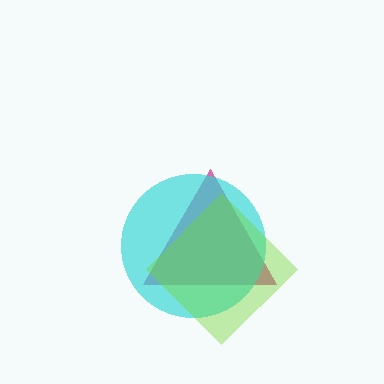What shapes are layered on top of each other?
The layered shapes are: a magenta triangle, a cyan circle, a lime diamond.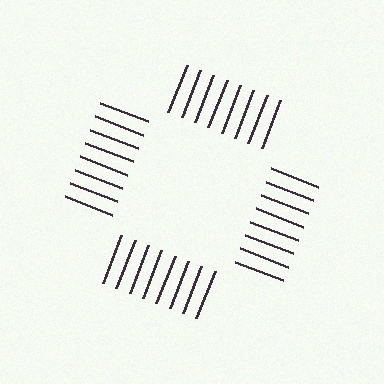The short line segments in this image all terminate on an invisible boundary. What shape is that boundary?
An illusory square — the line segments terminate on its edges but no continuous stroke is drawn.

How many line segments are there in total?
32 — 8 along each of the 4 edges.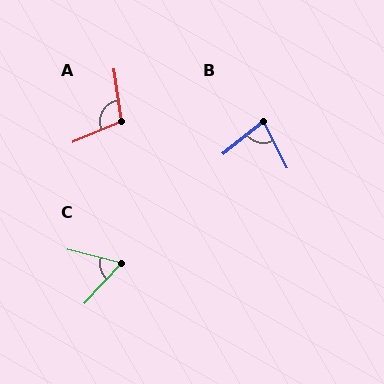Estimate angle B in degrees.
Approximately 78 degrees.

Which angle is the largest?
A, at approximately 105 degrees.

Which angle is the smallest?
C, at approximately 61 degrees.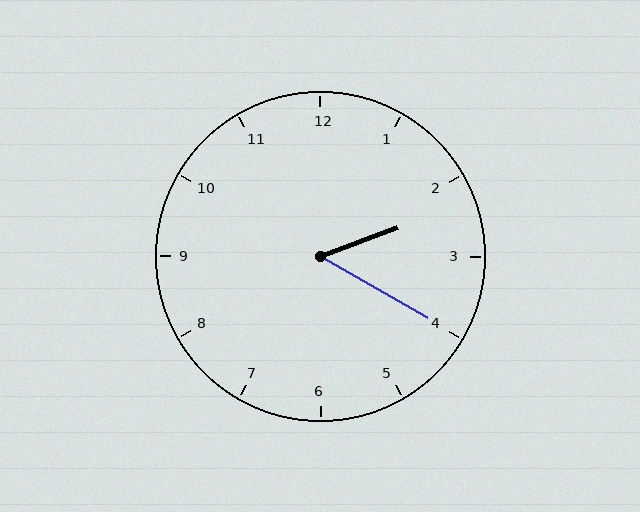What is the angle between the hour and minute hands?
Approximately 50 degrees.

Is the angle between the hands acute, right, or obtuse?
It is acute.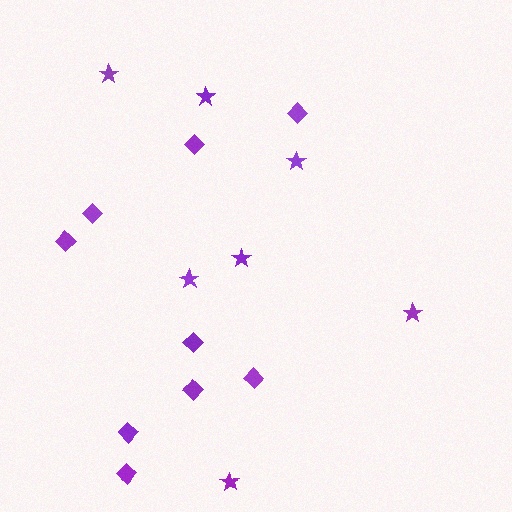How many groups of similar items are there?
There are 2 groups: one group of diamonds (9) and one group of stars (7).